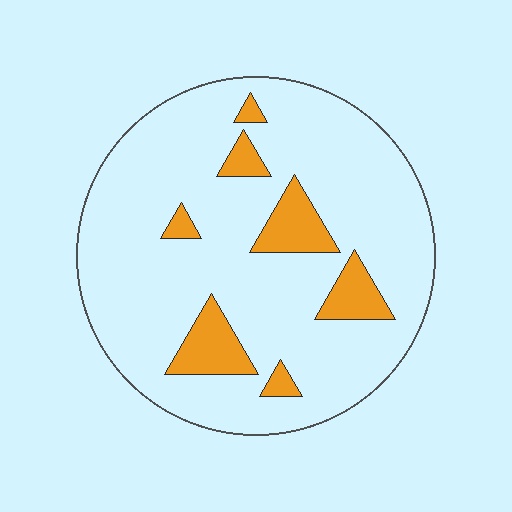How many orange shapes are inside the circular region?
7.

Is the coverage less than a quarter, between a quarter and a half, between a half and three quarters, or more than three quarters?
Less than a quarter.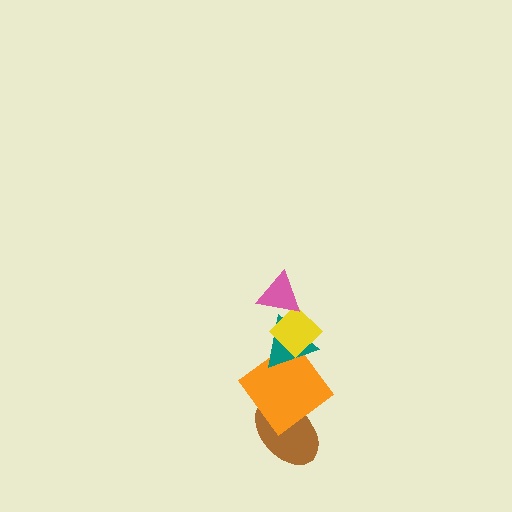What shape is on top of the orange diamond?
The teal triangle is on top of the orange diamond.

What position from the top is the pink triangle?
The pink triangle is 1st from the top.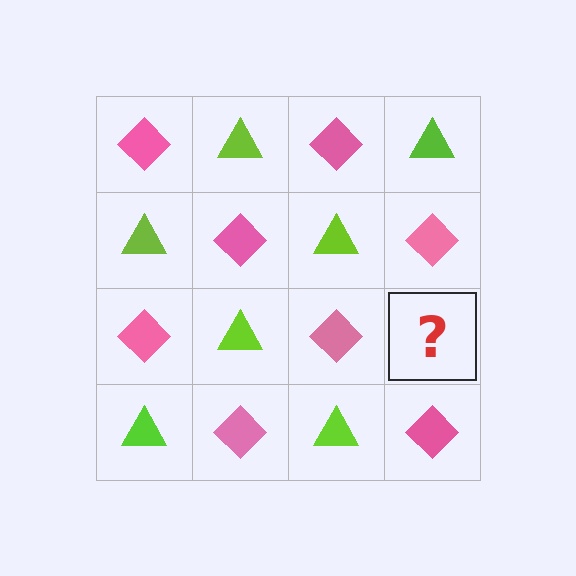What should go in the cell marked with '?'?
The missing cell should contain a lime triangle.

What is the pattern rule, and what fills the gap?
The rule is that it alternates pink diamond and lime triangle in a checkerboard pattern. The gap should be filled with a lime triangle.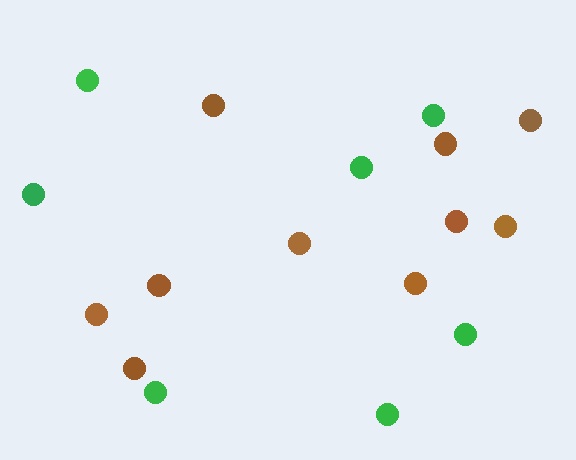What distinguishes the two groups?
There are 2 groups: one group of brown circles (10) and one group of green circles (7).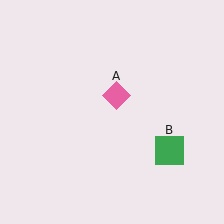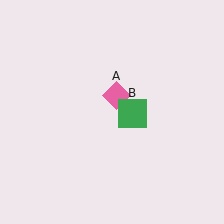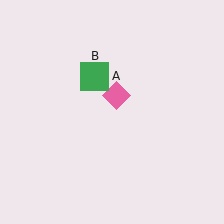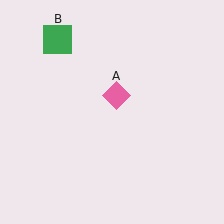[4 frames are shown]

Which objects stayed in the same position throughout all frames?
Pink diamond (object A) remained stationary.